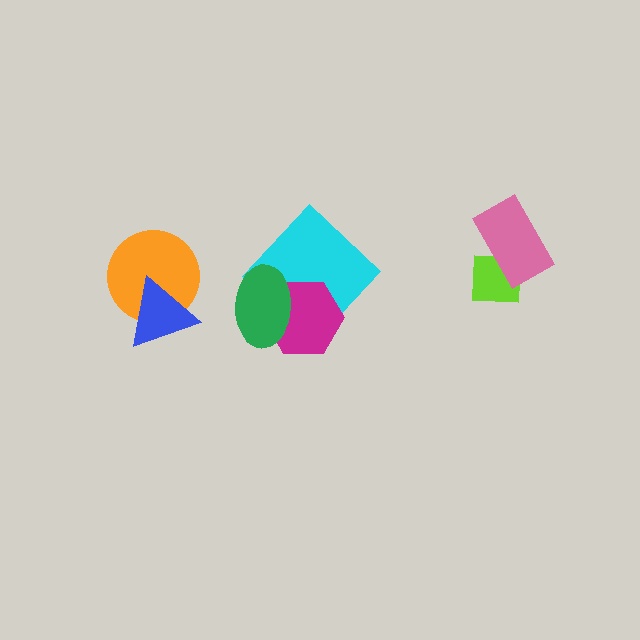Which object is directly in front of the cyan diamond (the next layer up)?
The magenta hexagon is directly in front of the cyan diamond.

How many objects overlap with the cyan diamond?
2 objects overlap with the cyan diamond.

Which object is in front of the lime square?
The pink rectangle is in front of the lime square.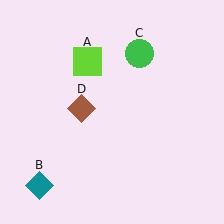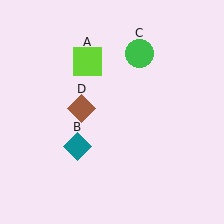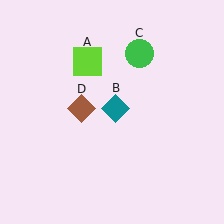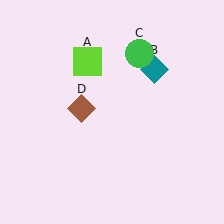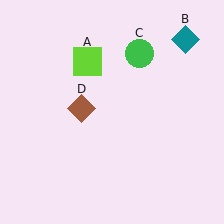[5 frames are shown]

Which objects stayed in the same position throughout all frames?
Lime square (object A) and green circle (object C) and brown diamond (object D) remained stationary.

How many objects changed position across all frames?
1 object changed position: teal diamond (object B).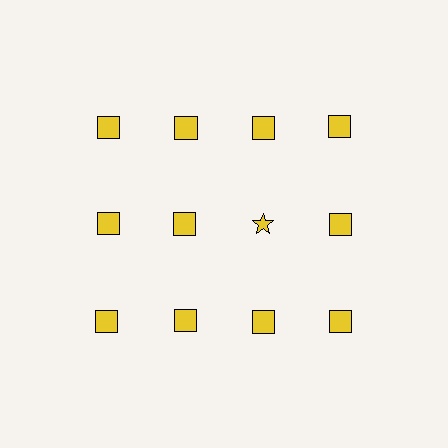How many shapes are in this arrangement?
There are 12 shapes arranged in a grid pattern.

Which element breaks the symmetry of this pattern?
The yellow star in the second row, center column breaks the symmetry. All other shapes are yellow squares.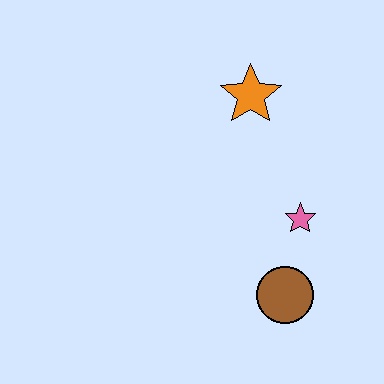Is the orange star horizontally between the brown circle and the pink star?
No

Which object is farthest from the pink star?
The orange star is farthest from the pink star.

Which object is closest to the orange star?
The pink star is closest to the orange star.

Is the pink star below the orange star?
Yes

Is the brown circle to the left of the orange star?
No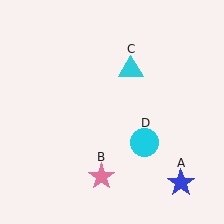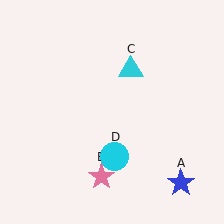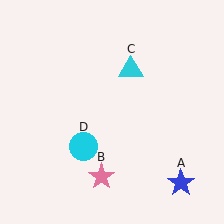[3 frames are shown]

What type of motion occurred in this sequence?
The cyan circle (object D) rotated clockwise around the center of the scene.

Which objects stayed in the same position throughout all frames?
Blue star (object A) and pink star (object B) and cyan triangle (object C) remained stationary.